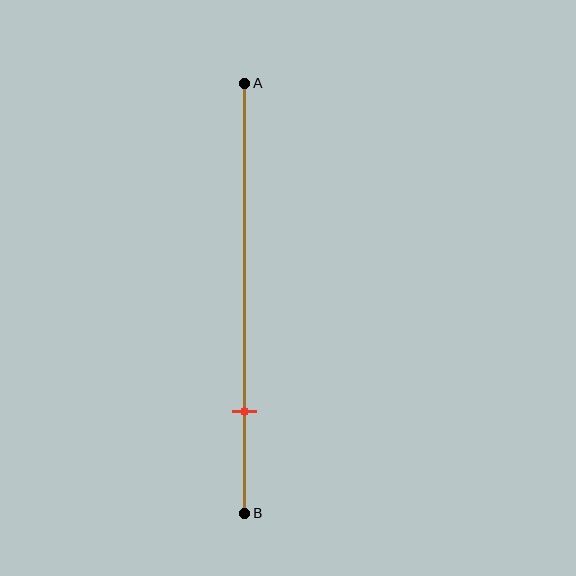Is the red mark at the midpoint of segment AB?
No, the mark is at about 75% from A, not at the 50% midpoint.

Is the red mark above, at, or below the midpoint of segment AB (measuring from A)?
The red mark is below the midpoint of segment AB.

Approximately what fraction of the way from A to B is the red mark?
The red mark is approximately 75% of the way from A to B.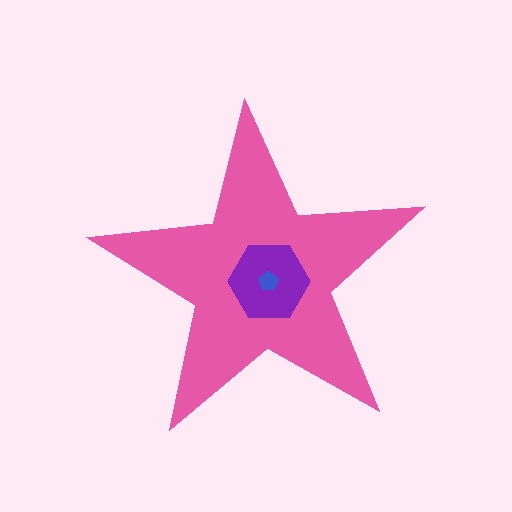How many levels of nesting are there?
3.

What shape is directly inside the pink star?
The purple hexagon.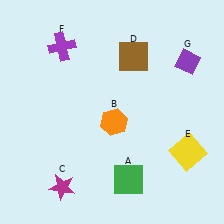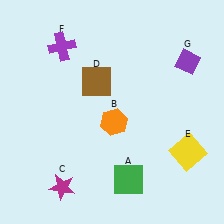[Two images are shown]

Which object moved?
The brown square (D) moved left.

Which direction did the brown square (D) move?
The brown square (D) moved left.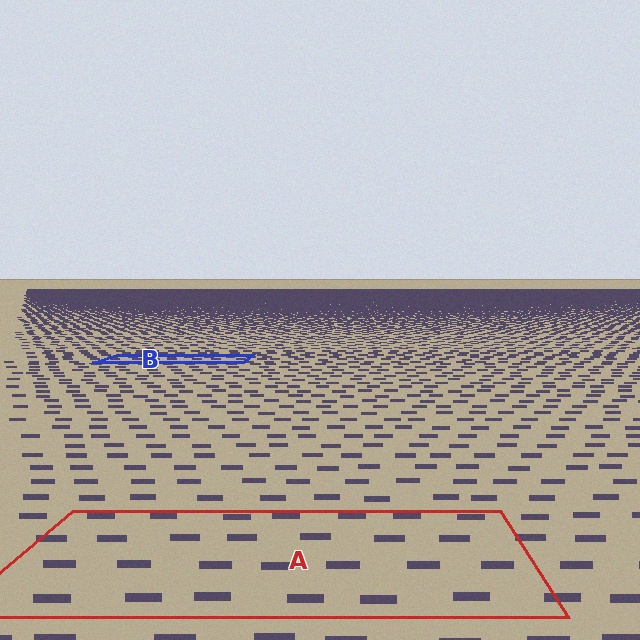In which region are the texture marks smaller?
The texture marks are smaller in region B, because it is farther away.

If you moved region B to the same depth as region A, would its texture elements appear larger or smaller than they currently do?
They would appear larger. At a closer depth, the same texture elements are projected at a bigger on-screen size.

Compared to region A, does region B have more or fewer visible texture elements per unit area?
Region B has more texture elements per unit area — they are packed more densely because it is farther away.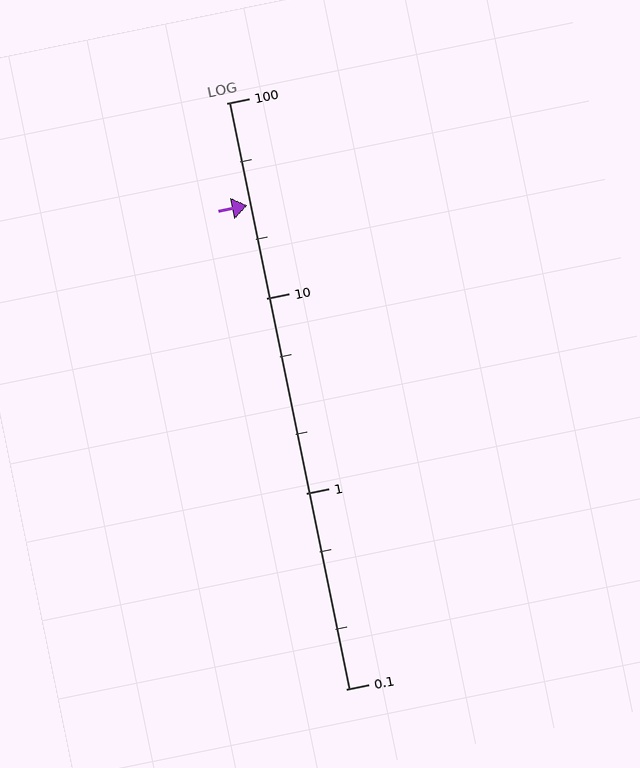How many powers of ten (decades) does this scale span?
The scale spans 3 decades, from 0.1 to 100.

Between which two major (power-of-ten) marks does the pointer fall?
The pointer is between 10 and 100.